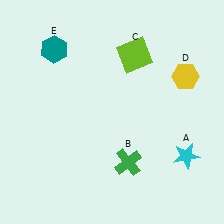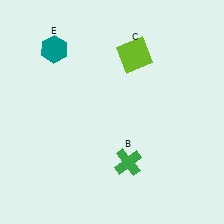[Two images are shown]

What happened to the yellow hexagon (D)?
The yellow hexagon (D) was removed in Image 2. It was in the top-right area of Image 1.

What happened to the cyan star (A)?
The cyan star (A) was removed in Image 2. It was in the bottom-right area of Image 1.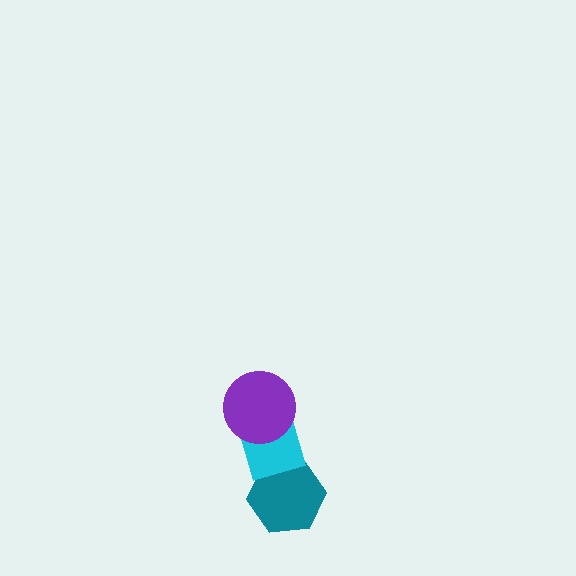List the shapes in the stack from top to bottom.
From top to bottom: the purple circle, the cyan diamond, the teal hexagon.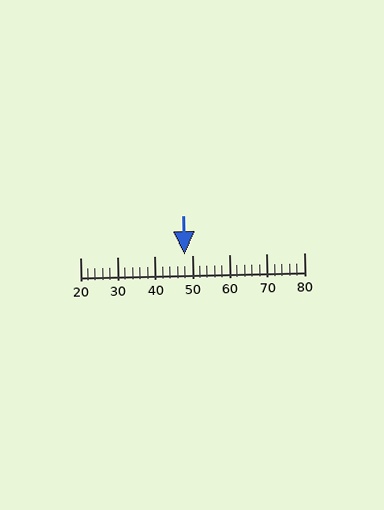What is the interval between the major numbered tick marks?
The major tick marks are spaced 10 units apart.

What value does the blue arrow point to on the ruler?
The blue arrow points to approximately 48.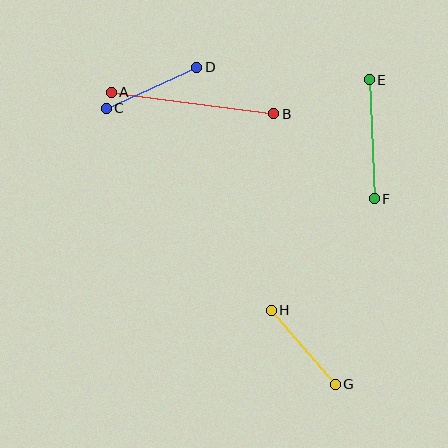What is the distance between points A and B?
The distance is approximately 164 pixels.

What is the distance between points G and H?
The distance is approximately 98 pixels.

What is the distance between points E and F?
The distance is approximately 120 pixels.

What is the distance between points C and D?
The distance is approximately 99 pixels.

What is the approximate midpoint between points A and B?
The midpoint is at approximately (192, 103) pixels.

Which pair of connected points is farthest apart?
Points A and B are farthest apart.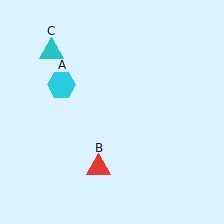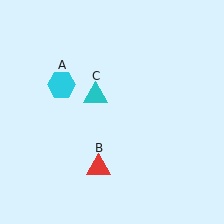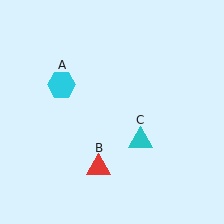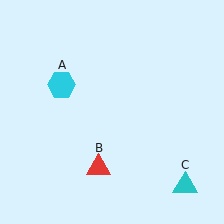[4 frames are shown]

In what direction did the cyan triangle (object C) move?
The cyan triangle (object C) moved down and to the right.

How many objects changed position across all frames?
1 object changed position: cyan triangle (object C).